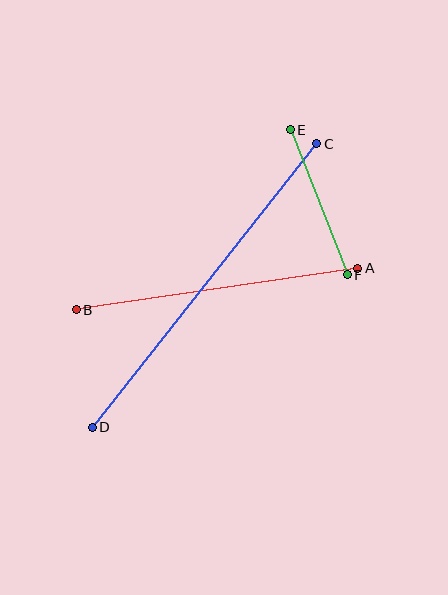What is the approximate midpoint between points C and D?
The midpoint is at approximately (204, 285) pixels.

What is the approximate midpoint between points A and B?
The midpoint is at approximately (217, 289) pixels.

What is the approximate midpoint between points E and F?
The midpoint is at approximately (319, 202) pixels.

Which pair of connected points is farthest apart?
Points C and D are farthest apart.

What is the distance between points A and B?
The distance is approximately 285 pixels.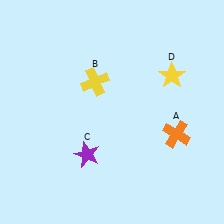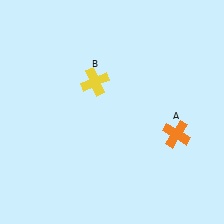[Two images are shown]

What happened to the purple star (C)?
The purple star (C) was removed in Image 2. It was in the bottom-left area of Image 1.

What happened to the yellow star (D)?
The yellow star (D) was removed in Image 2. It was in the top-right area of Image 1.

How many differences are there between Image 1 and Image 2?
There are 2 differences between the two images.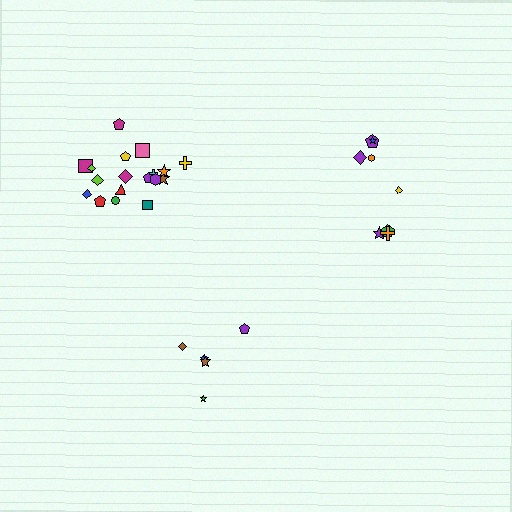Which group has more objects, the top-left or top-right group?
The top-left group.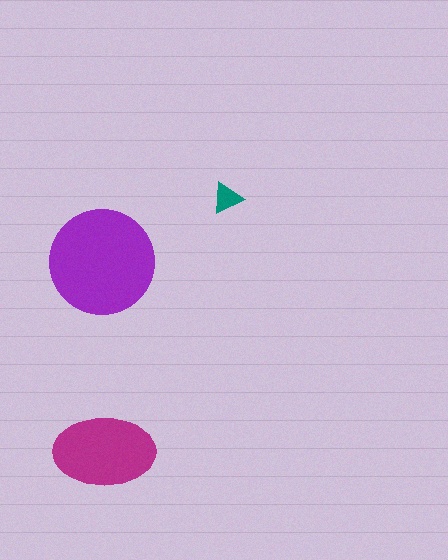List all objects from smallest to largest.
The teal triangle, the magenta ellipse, the purple circle.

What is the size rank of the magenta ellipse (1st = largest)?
2nd.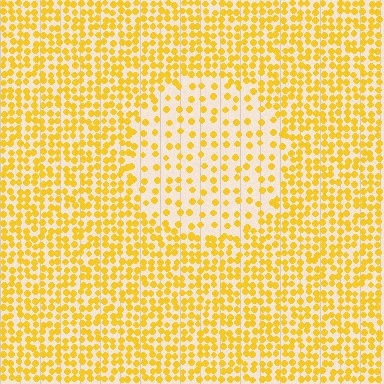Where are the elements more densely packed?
The elements are more densely packed outside the circle boundary.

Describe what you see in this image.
The image contains small yellow elements arranged at two different densities. A circle-shaped region is visible where the elements are less densely packed than the surrounding area.